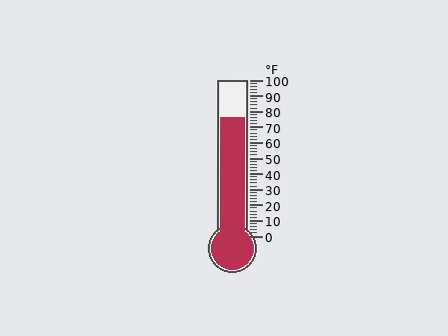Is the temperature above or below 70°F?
The temperature is above 70°F.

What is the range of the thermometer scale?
The thermometer scale ranges from 0°F to 100°F.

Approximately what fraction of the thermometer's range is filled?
The thermometer is filled to approximately 75% of its range.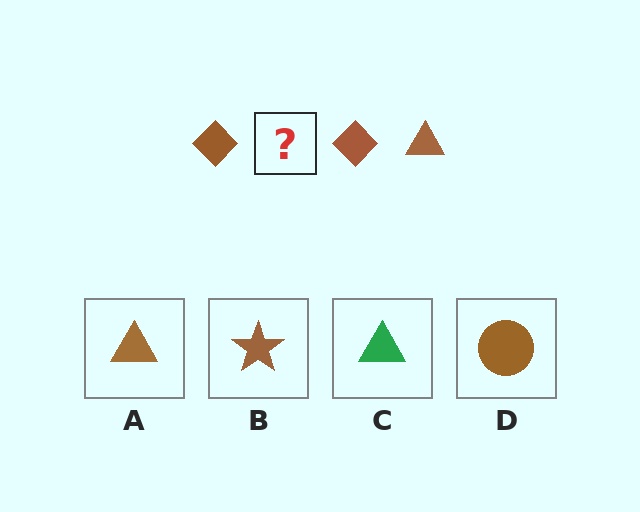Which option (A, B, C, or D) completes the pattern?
A.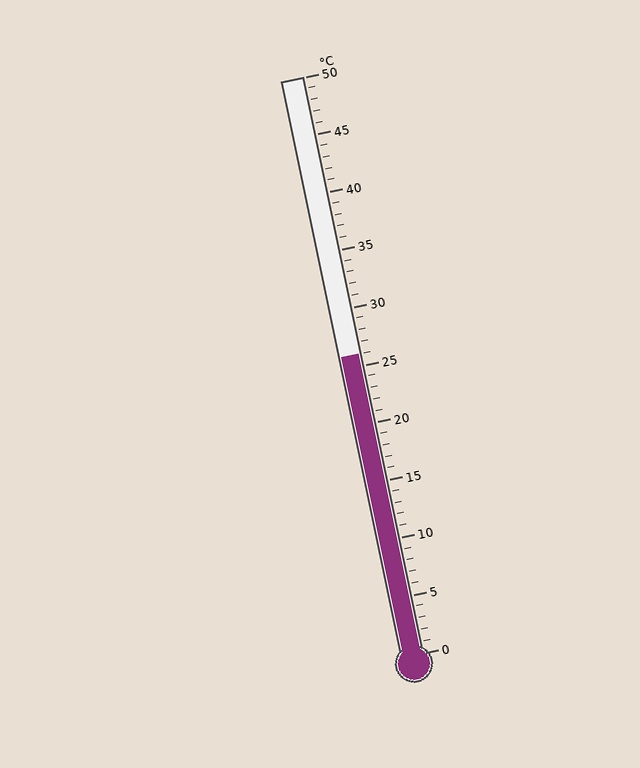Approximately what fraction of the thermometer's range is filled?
The thermometer is filled to approximately 50% of its range.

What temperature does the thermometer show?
The thermometer shows approximately 26°C.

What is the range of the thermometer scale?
The thermometer scale ranges from 0°C to 50°C.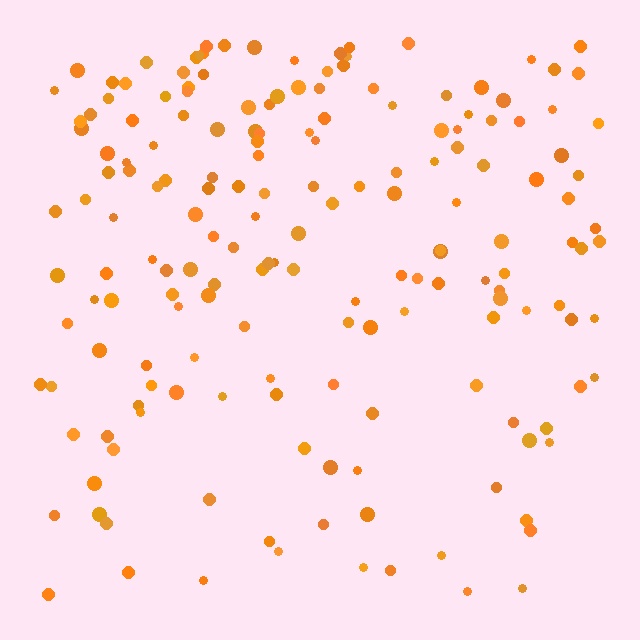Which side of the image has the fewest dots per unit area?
The bottom.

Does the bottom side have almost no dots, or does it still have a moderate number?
Still a moderate number, just noticeably fewer than the top.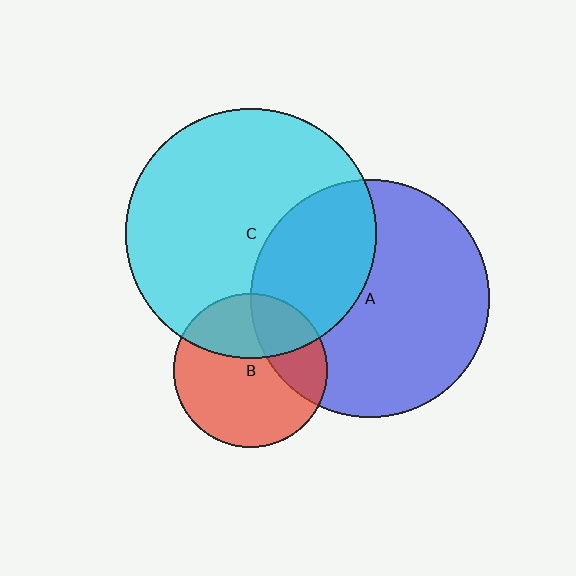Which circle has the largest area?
Circle C (cyan).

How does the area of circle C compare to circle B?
Approximately 2.6 times.